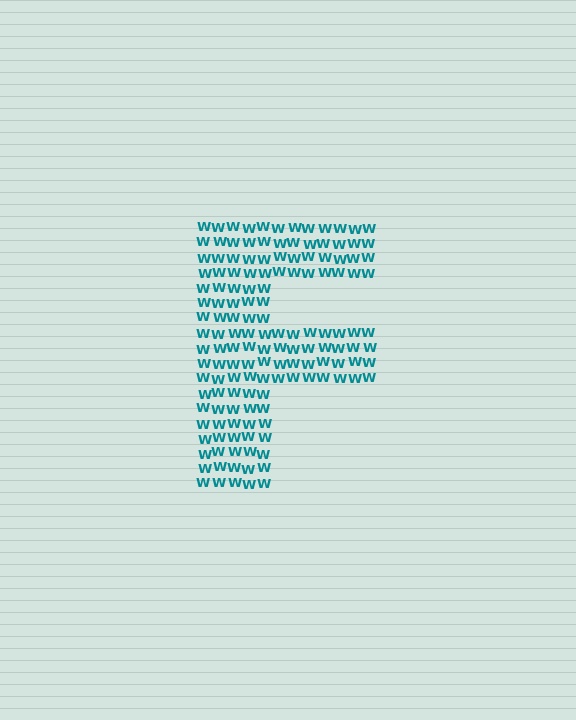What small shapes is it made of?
It is made of small letter W's.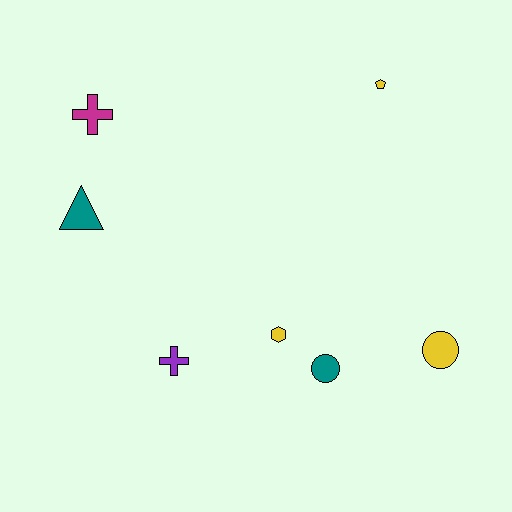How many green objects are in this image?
There are no green objects.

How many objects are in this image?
There are 7 objects.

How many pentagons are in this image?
There is 1 pentagon.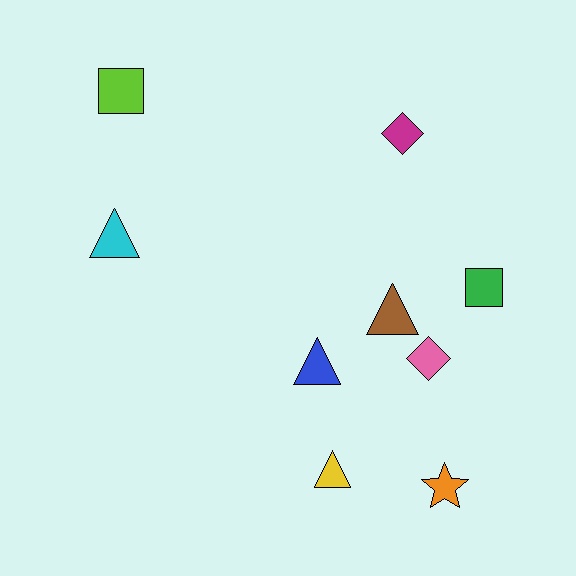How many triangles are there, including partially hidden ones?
There are 4 triangles.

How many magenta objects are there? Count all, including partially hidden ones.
There is 1 magenta object.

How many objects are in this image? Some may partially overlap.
There are 9 objects.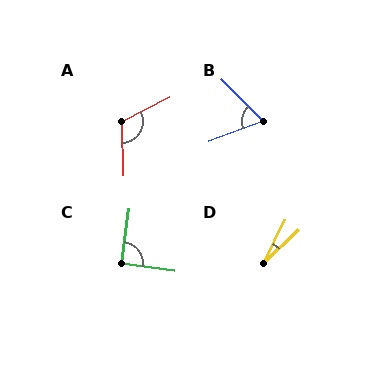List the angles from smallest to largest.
D (21°), B (65°), C (91°), A (115°).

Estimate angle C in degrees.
Approximately 91 degrees.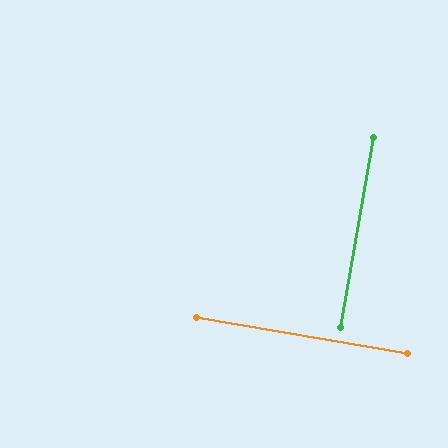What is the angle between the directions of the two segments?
Approximately 90 degrees.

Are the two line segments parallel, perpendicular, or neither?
Perpendicular — they meet at approximately 90°.